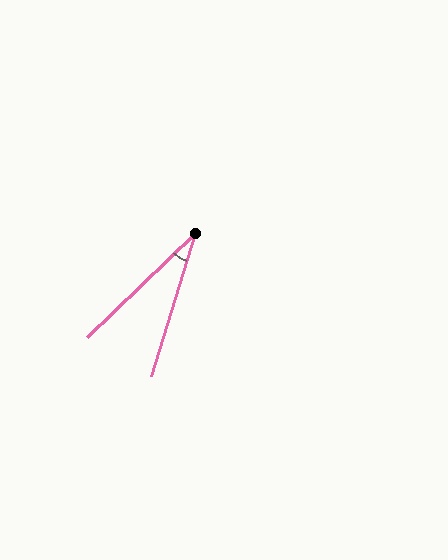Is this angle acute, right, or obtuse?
It is acute.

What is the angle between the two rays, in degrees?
Approximately 29 degrees.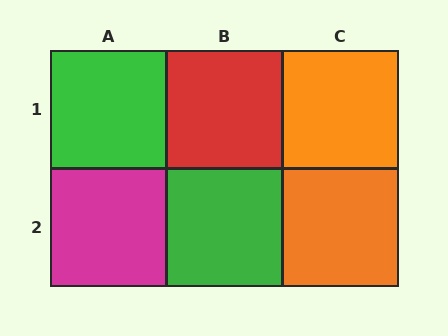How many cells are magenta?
1 cell is magenta.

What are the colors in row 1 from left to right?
Green, red, orange.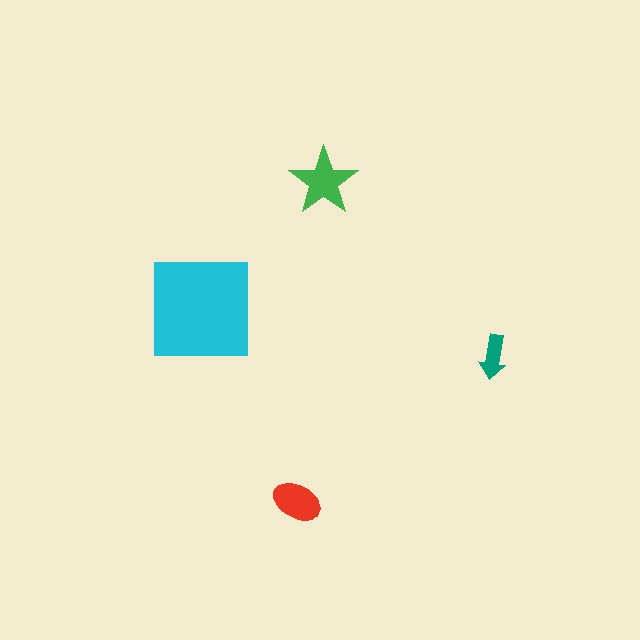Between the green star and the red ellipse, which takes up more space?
The green star.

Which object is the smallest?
The teal arrow.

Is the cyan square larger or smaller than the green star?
Larger.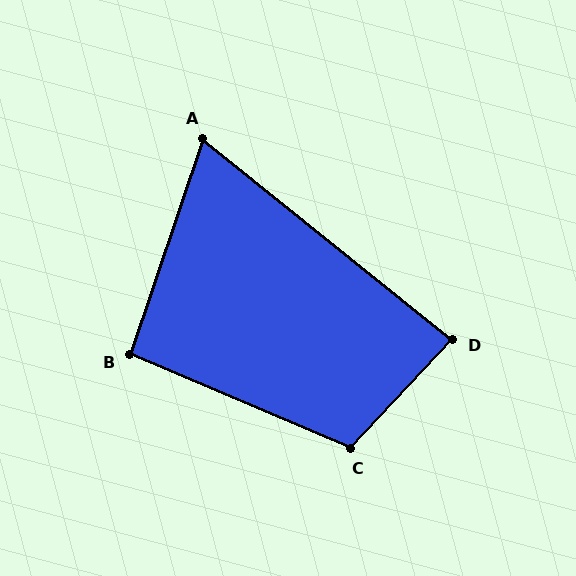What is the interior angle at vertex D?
Approximately 86 degrees (approximately right).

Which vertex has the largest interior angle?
C, at approximately 110 degrees.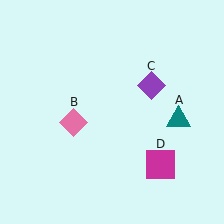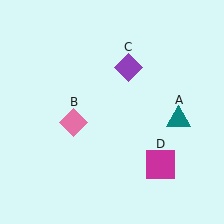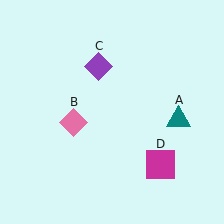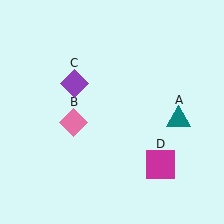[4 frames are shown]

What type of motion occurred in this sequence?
The purple diamond (object C) rotated counterclockwise around the center of the scene.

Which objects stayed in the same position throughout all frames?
Teal triangle (object A) and pink diamond (object B) and magenta square (object D) remained stationary.